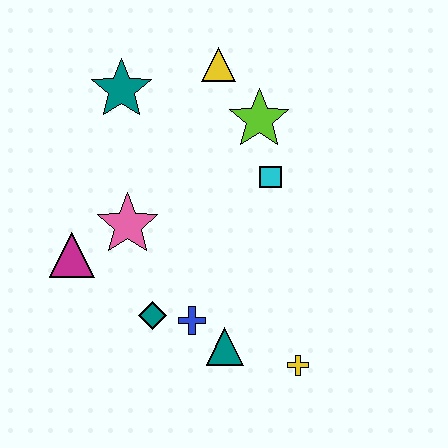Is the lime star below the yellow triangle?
Yes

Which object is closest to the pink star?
The magenta triangle is closest to the pink star.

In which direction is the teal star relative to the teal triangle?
The teal star is above the teal triangle.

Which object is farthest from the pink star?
The yellow cross is farthest from the pink star.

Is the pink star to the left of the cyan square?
Yes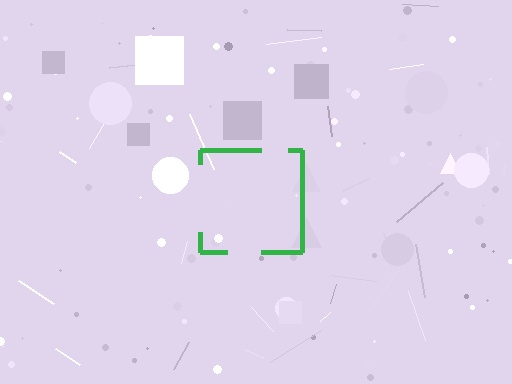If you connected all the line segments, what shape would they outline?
They would outline a square.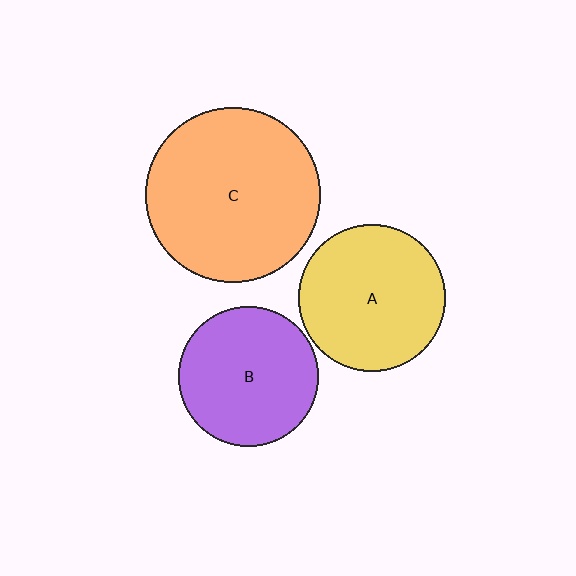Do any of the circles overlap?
No, none of the circles overlap.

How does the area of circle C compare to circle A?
Approximately 1.4 times.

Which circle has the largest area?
Circle C (orange).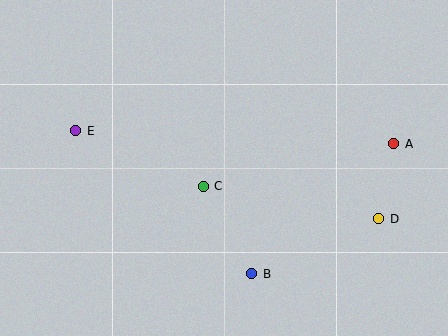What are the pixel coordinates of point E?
Point E is at (76, 131).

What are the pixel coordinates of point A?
Point A is at (394, 144).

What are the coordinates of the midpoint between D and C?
The midpoint between D and C is at (291, 202).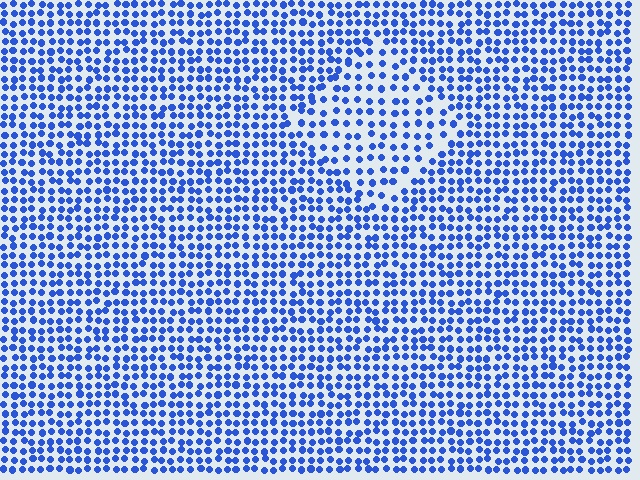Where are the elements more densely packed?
The elements are more densely packed outside the diamond boundary.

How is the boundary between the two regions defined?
The boundary is defined by a change in element density (approximately 1.6x ratio). All elements are the same color, size, and shape.